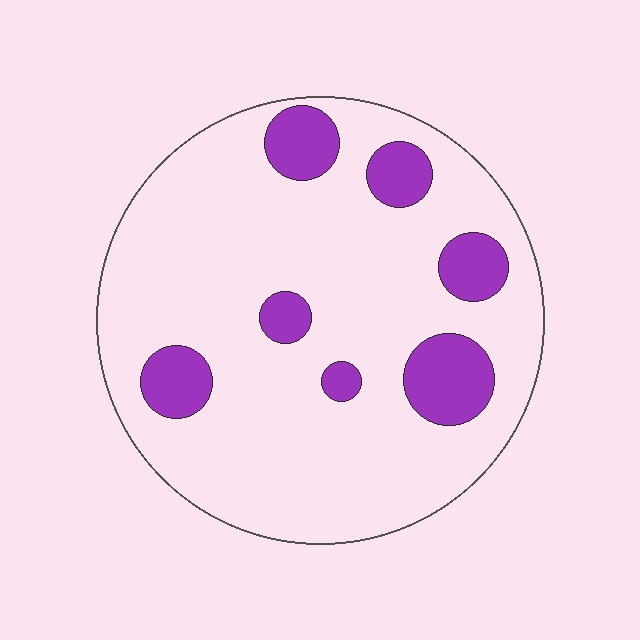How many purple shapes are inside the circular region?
7.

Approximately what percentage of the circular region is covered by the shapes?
Approximately 15%.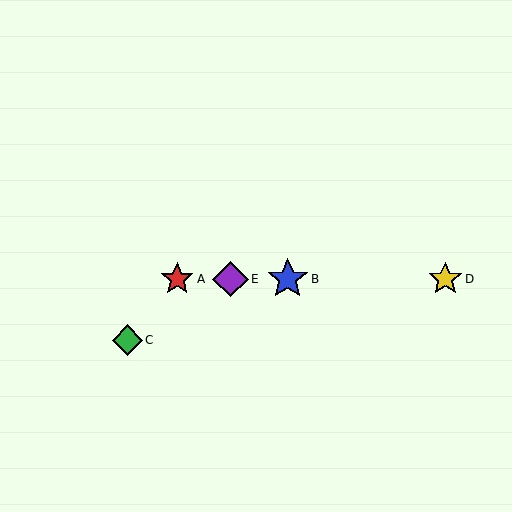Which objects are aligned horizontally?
Objects A, B, D, E are aligned horizontally.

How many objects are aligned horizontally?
4 objects (A, B, D, E) are aligned horizontally.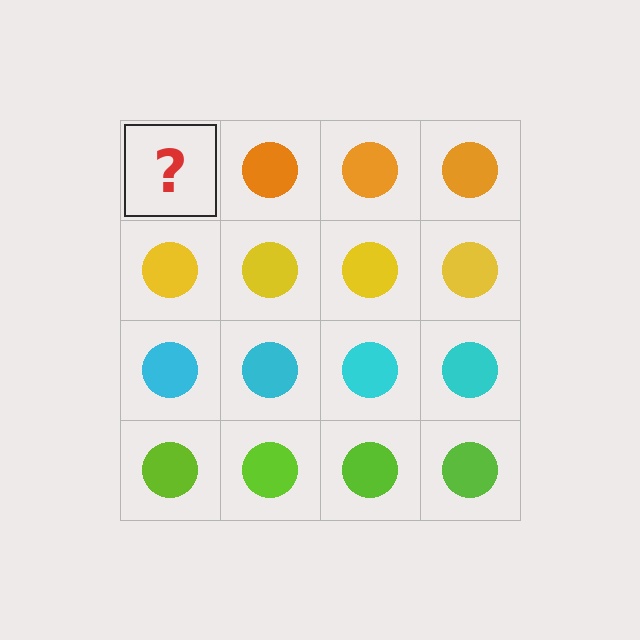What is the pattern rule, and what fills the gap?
The rule is that each row has a consistent color. The gap should be filled with an orange circle.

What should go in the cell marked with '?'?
The missing cell should contain an orange circle.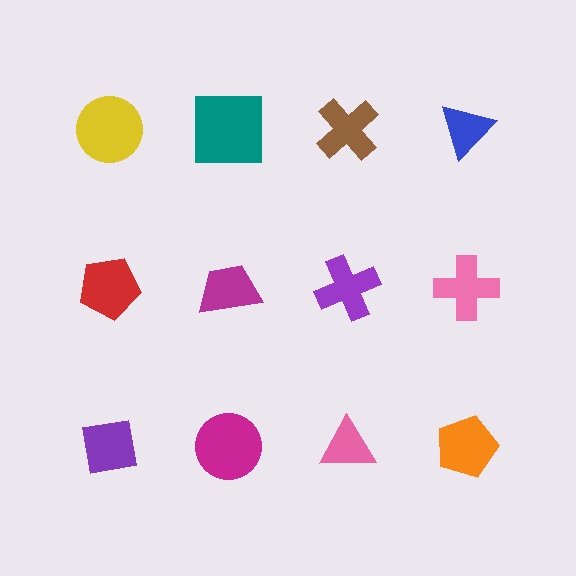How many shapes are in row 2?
4 shapes.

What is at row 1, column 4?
A blue triangle.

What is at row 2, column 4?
A pink cross.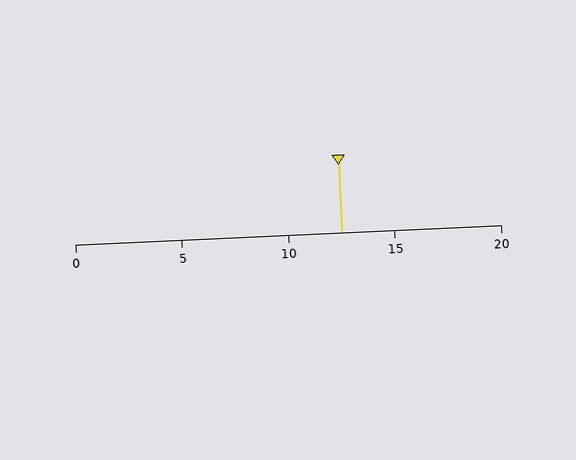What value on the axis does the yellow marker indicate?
The marker indicates approximately 12.5.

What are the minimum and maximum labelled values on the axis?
The axis runs from 0 to 20.